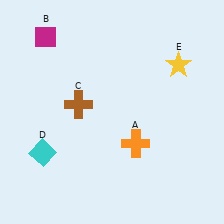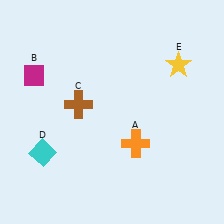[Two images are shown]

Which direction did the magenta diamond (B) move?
The magenta diamond (B) moved down.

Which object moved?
The magenta diamond (B) moved down.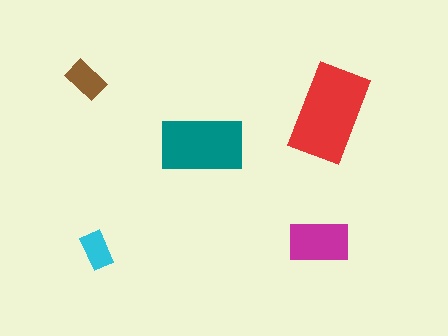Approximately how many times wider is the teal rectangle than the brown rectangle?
About 2 times wider.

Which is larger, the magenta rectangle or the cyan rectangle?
The magenta one.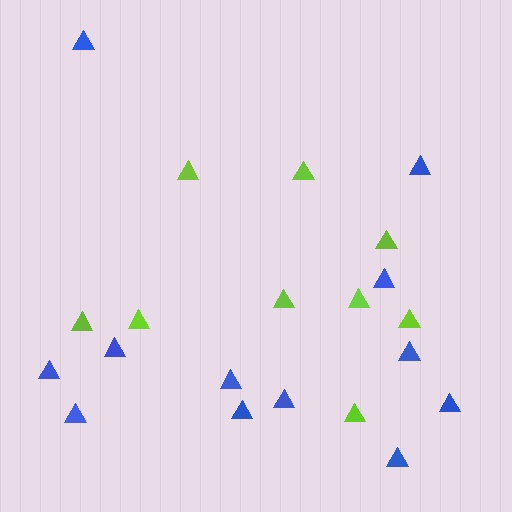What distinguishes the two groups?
There are 2 groups: one group of blue triangles (12) and one group of lime triangles (9).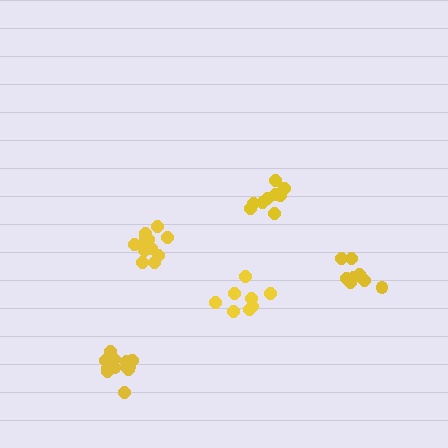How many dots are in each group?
Group 1: 8 dots, Group 2: 9 dots, Group 3: 8 dots, Group 4: 13 dots, Group 5: 12 dots (50 total).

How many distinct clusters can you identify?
There are 5 distinct clusters.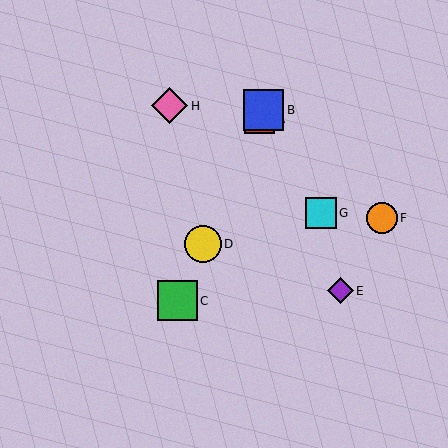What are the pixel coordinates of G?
Object G is at (321, 213).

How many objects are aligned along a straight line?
4 objects (A, B, C, D) are aligned along a straight line.